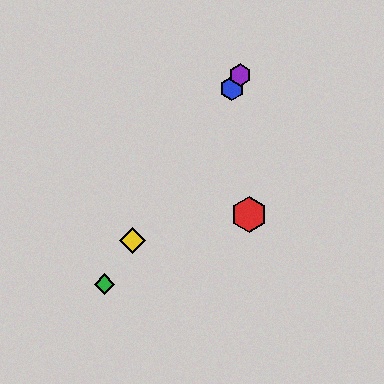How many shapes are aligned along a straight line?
4 shapes (the blue hexagon, the green diamond, the yellow diamond, the purple hexagon) are aligned along a straight line.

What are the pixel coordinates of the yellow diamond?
The yellow diamond is at (133, 241).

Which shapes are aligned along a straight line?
The blue hexagon, the green diamond, the yellow diamond, the purple hexagon are aligned along a straight line.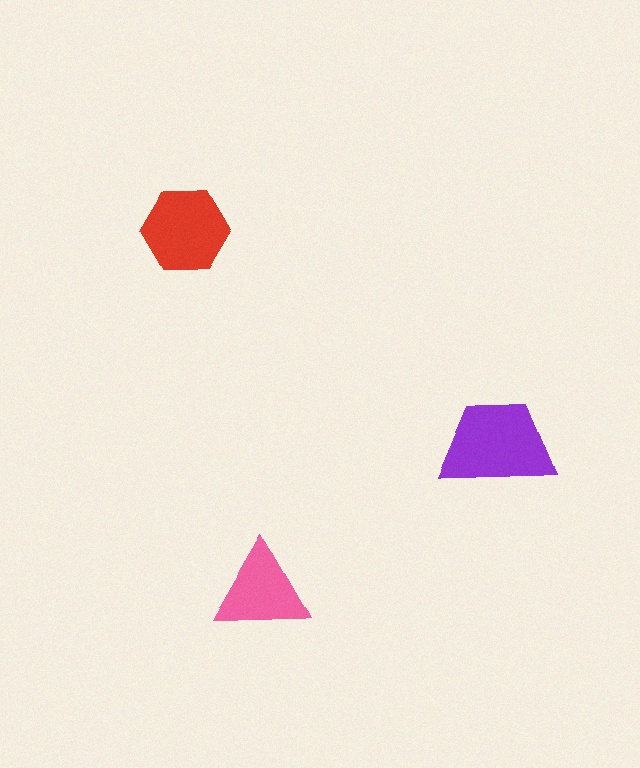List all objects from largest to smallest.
The purple trapezoid, the red hexagon, the pink triangle.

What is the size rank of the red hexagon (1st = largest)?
2nd.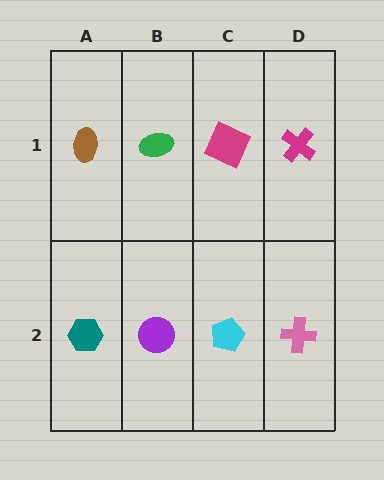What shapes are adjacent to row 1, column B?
A purple circle (row 2, column B), a brown ellipse (row 1, column A), a magenta square (row 1, column C).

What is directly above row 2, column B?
A green ellipse.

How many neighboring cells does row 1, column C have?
3.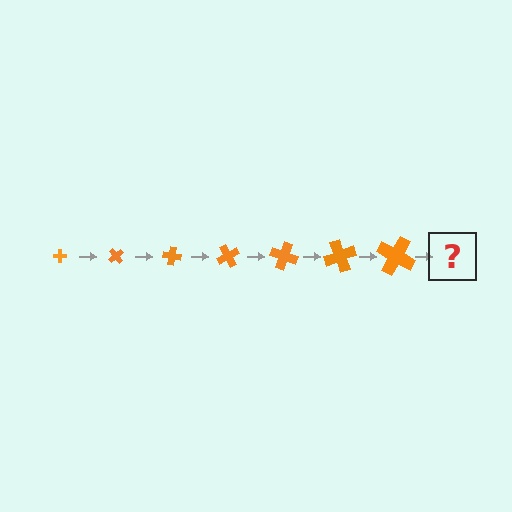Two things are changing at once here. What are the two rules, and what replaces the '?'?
The two rules are that the cross grows larger each step and it rotates 50 degrees each step. The '?' should be a cross, larger than the previous one and rotated 350 degrees from the start.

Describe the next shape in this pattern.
It should be a cross, larger than the previous one and rotated 350 degrees from the start.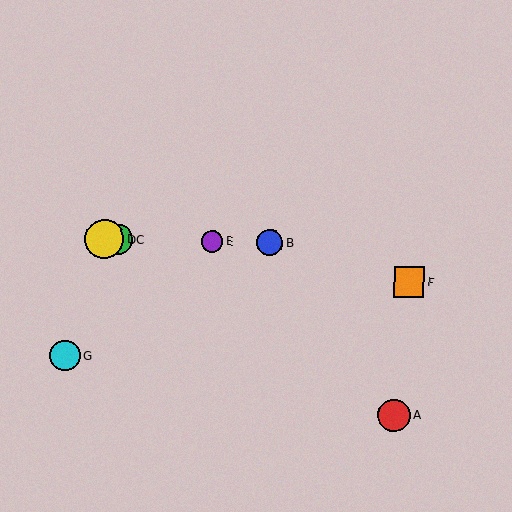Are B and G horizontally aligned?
No, B is at y≈243 and G is at y≈356.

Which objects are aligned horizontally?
Objects B, C, D, E are aligned horizontally.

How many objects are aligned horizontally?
4 objects (B, C, D, E) are aligned horizontally.